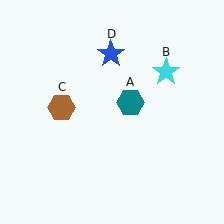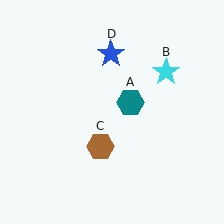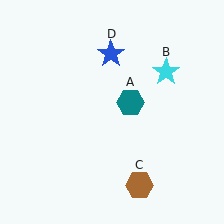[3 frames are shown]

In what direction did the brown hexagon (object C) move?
The brown hexagon (object C) moved down and to the right.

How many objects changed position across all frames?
1 object changed position: brown hexagon (object C).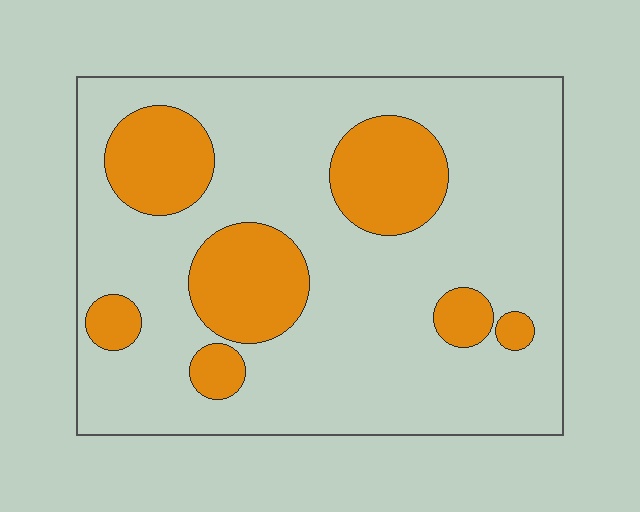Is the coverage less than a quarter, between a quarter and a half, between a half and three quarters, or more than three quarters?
Less than a quarter.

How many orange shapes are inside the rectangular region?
7.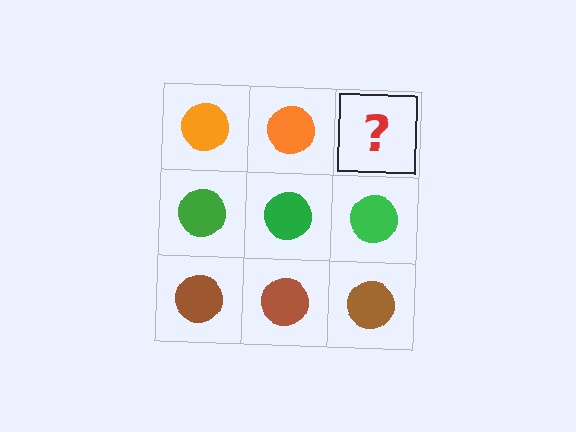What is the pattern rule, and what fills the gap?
The rule is that each row has a consistent color. The gap should be filled with an orange circle.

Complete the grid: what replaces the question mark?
The question mark should be replaced with an orange circle.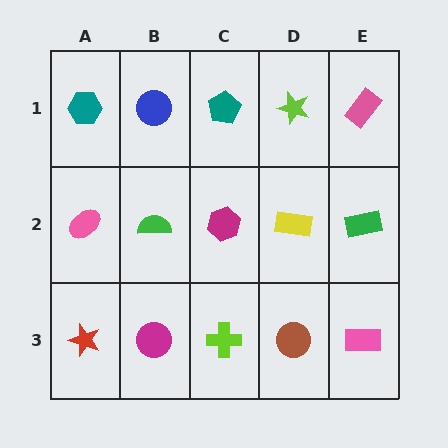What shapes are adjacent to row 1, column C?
A magenta hexagon (row 2, column C), a blue circle (row 1, column B), a lime star (row 1, column D).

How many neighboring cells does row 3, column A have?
2.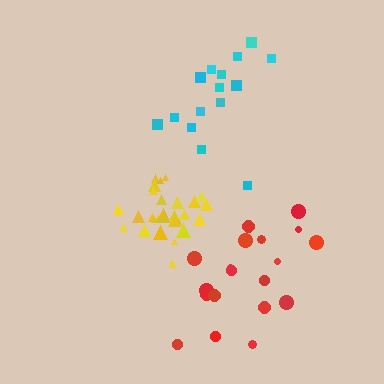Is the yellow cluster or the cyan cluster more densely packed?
Yellow.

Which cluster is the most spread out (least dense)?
Red.